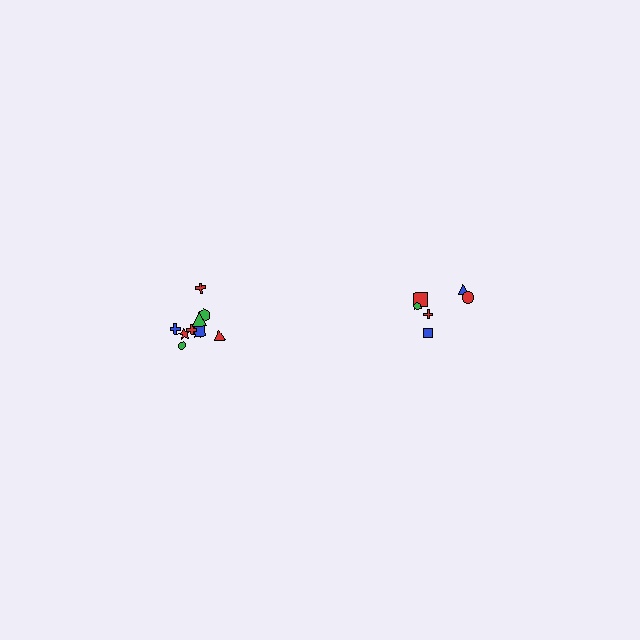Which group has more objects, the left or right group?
The left group.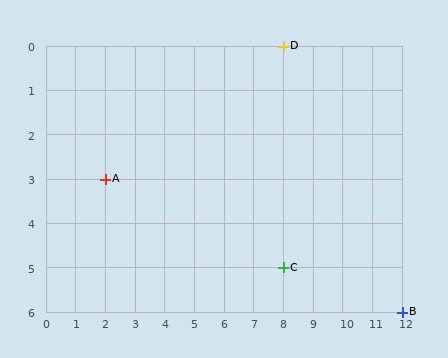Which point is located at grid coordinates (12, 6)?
Point B is at (12, 6).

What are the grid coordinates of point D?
Point D is at grid coordinates (8, 0).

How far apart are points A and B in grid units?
Points A and B are 10 columns and 3 rows apart (about 10.4 grid units diagonally).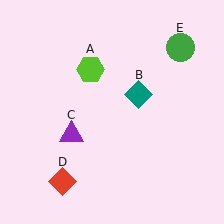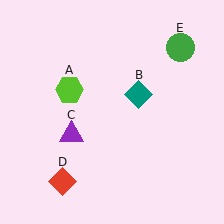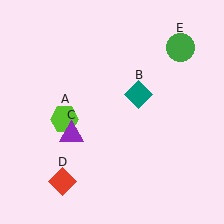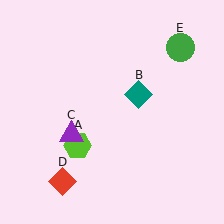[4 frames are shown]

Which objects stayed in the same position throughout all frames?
Teal diamond (object B) and purple triangle (object C) and red diamond (object D) and green circle (object E) remained stationary.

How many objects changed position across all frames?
1 object changed position: lime hexagon (object A).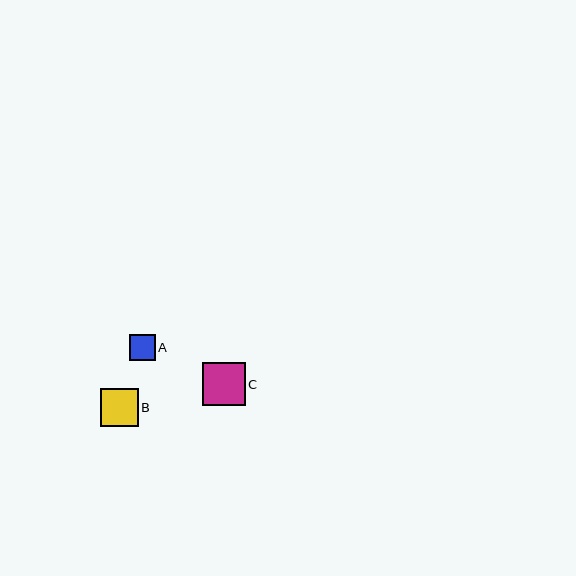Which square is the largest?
Square C is the largest with a size of approximately 43 pixels.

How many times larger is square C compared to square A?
Square C is approximately 1.7 times the size of square A.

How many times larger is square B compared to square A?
Square B is approximately 1.5 times the size of square A.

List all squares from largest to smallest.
From largest to smallest: C, B, A.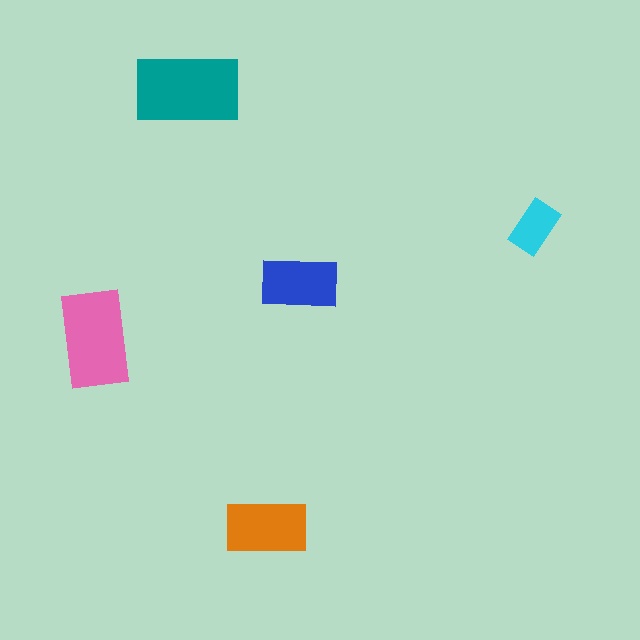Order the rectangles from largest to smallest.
the teal one, the pink one, the orange one, the blue one, the cyan one.